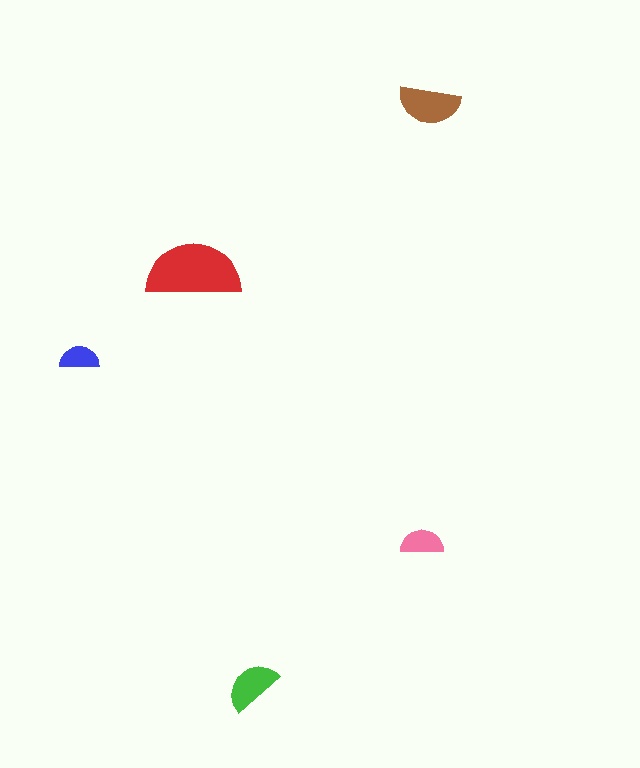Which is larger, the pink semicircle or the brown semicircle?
The brown one.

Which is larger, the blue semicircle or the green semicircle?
The green one.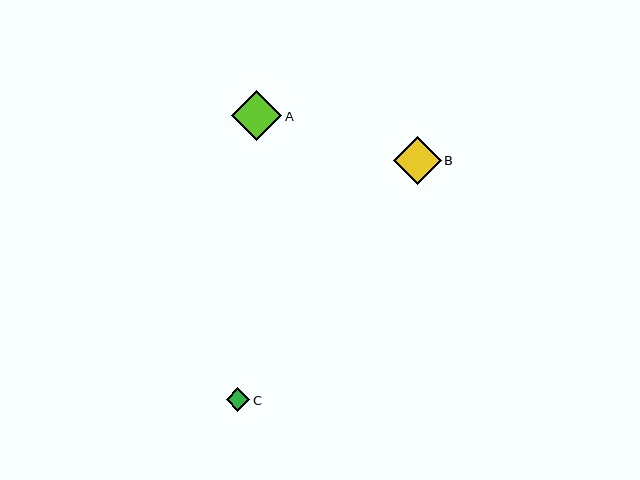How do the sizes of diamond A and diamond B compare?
Diamond A and diamond B are approximately the same size.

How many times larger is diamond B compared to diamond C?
Diamond B is approximately 2.1 times the size of diamond C.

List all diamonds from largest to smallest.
From largest to smallest: A, B, C.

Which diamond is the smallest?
Diamond C is the smallest with a size of approximately 23 pixels.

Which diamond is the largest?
Diamond A is the largest with a size of approximately 50 pixels.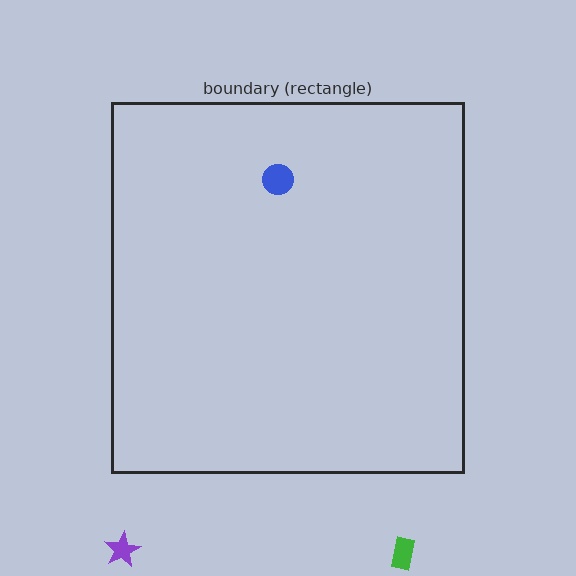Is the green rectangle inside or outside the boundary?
Outside.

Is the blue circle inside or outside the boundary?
Inside.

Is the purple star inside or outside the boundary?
Outside.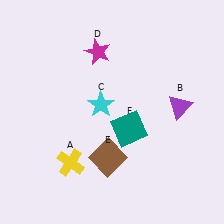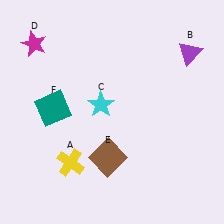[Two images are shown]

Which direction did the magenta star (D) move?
The magenta star (D) moved left.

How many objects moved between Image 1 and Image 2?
3 objects moved between the two images.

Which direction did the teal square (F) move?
The teal square (F) moved left.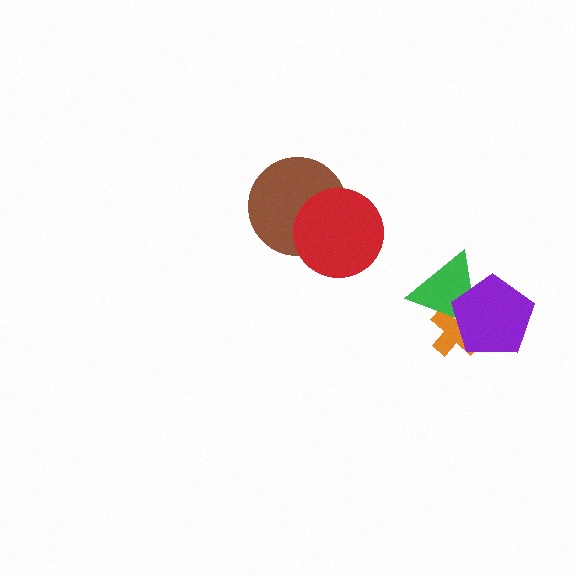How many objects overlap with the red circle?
1 object overlaps with the red circle.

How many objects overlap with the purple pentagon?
2 objects overlap with the purple pentagon.